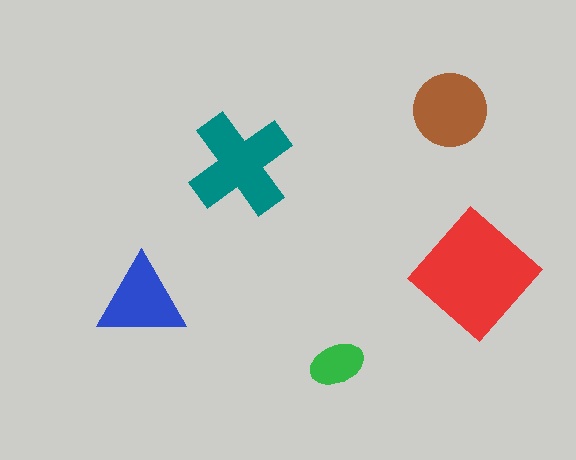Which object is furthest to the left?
The blue triangle is leftmost.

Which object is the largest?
The red diamond.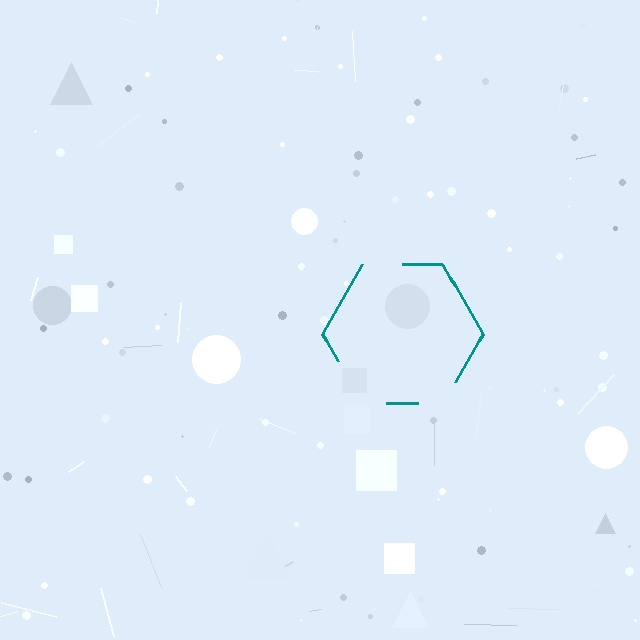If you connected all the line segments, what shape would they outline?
They would outline a hexagon.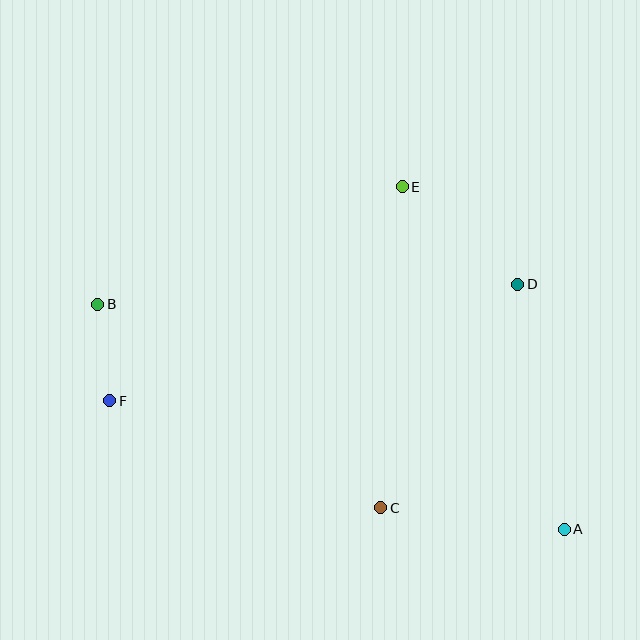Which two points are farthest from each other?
Points A and B are farthest from each other.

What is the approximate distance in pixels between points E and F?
The distance between E and F is approximately 362 pixels.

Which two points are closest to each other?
Points B and F are closest to each other.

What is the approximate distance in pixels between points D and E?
The distance between D and E is approximately 151 pixels.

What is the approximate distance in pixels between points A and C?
The distance between A and C is approximately 185 pixels.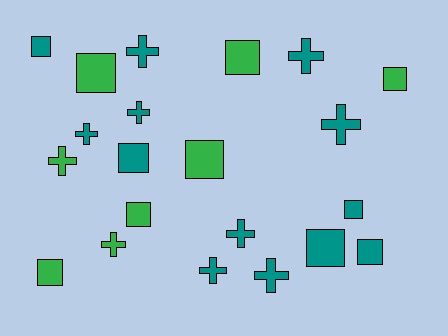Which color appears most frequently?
Teal, with 13 objects.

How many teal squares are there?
There are 5 teal squares.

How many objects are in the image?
There are 21 objects.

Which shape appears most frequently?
Square, with 11 objects.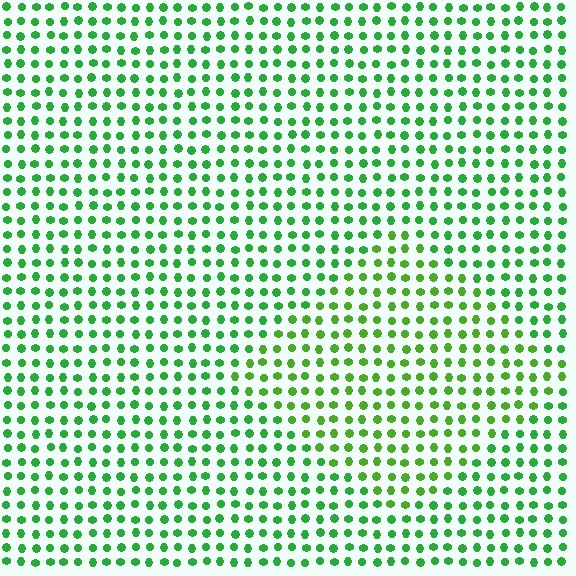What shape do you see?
I see a diamond.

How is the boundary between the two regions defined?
The boundary is defined purely by a slight shift in hue (about 24 degrees). Spacing, size, and orientation are identical on both sides.